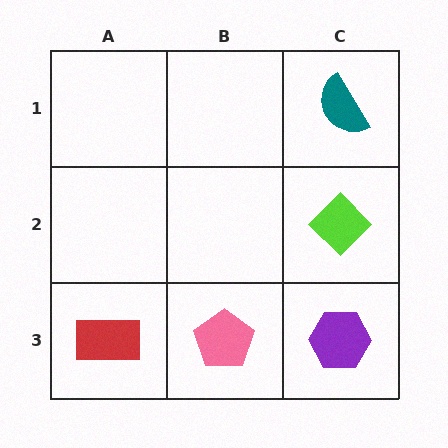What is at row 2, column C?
A lime diamond.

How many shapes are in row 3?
3 shapes.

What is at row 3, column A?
A red rectangle.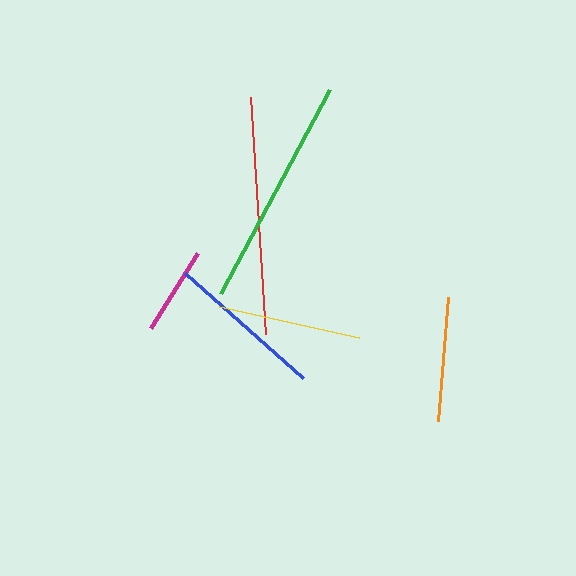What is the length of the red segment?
The red segment is approximately 237 pixels long.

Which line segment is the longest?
The red line is the longest at approximately 237 pixels.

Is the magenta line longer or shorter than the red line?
The red line is longer than the magenta line.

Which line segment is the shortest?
The magenta line is the shortest at approximately 88 pixels.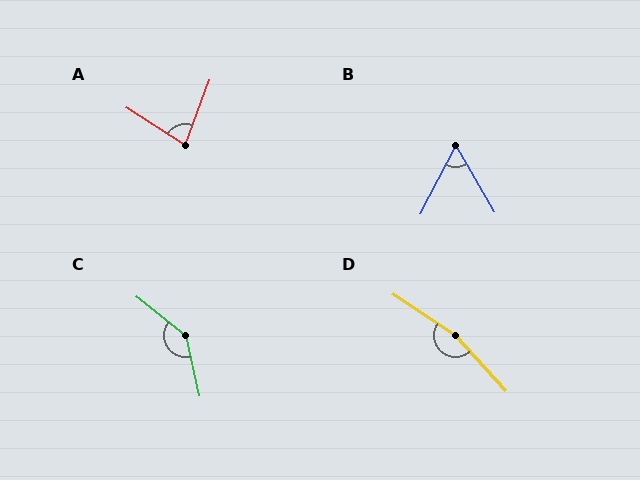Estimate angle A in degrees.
Approximately 78 degrees.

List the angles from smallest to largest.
B (57°), A (78°), C (141°), D (166°).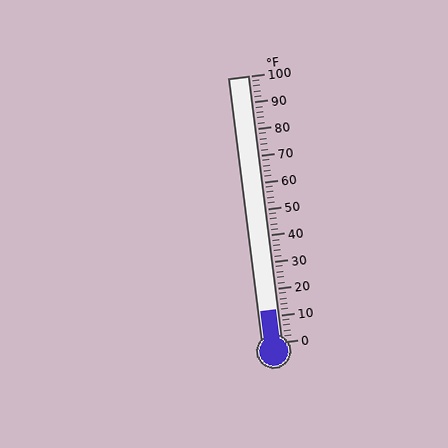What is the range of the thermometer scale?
The thermometer scale ranges from 0°F to 100°F.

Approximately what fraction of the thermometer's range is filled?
The thermometer is filled to approximately 10% of its range.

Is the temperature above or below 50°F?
The temperature is below 50°F.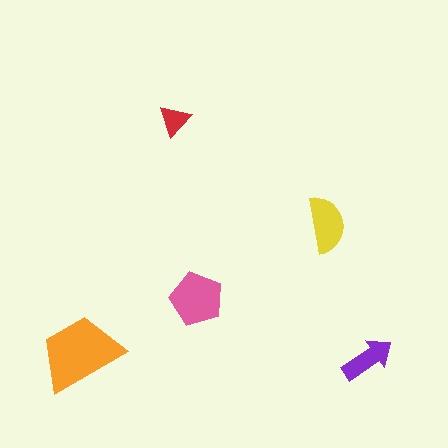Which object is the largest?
The orange trapezoid.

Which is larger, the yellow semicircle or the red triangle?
The yellow semicircle.